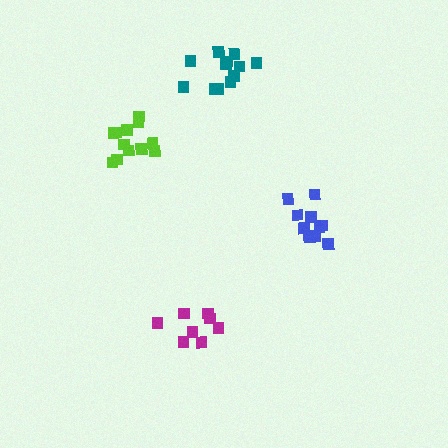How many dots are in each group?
Group 1: 12 dots, Group 2: 8 dots, Group 3: 11 dots, Group 4: 12 dots (43 total).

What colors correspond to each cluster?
The clusters are colored: lime, magenta, blue, teal.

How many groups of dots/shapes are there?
There are 4 groups.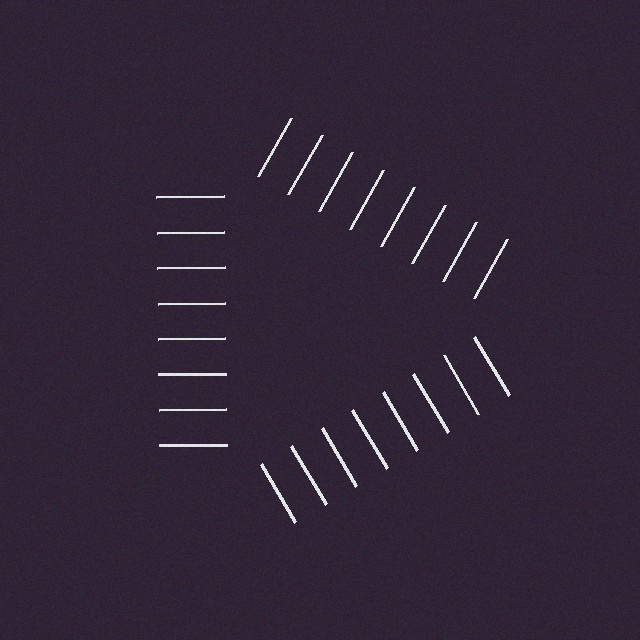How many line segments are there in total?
24 — 8 along each of the 3 edges.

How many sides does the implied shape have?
3 sides — the line-ends trace a triangle.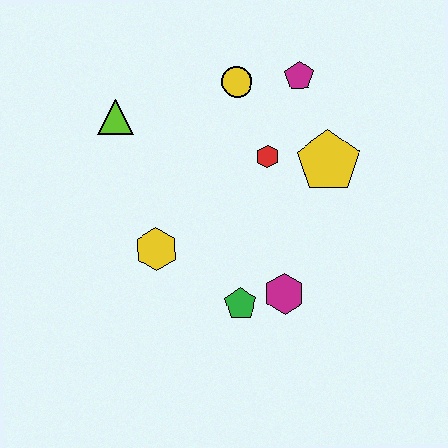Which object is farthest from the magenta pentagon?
The green pentagon is farthest from the magenta pentagon.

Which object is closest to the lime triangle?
The yellow circle is closest to the lime triangle.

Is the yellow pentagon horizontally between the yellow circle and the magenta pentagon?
No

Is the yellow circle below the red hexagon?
No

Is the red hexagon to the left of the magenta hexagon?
Yes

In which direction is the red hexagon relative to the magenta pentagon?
The red hexagon is below the magenta pentagon.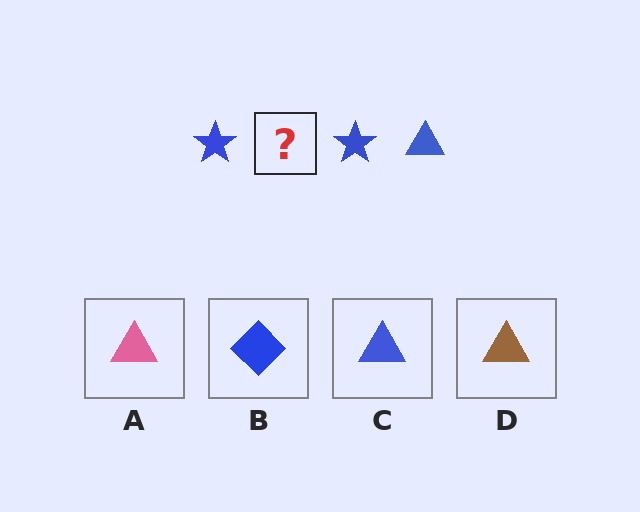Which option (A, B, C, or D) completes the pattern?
C.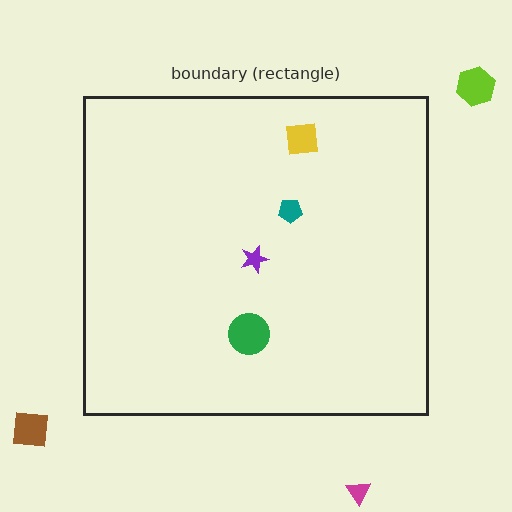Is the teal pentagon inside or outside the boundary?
Inside.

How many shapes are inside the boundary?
4 inside, 3 outside.